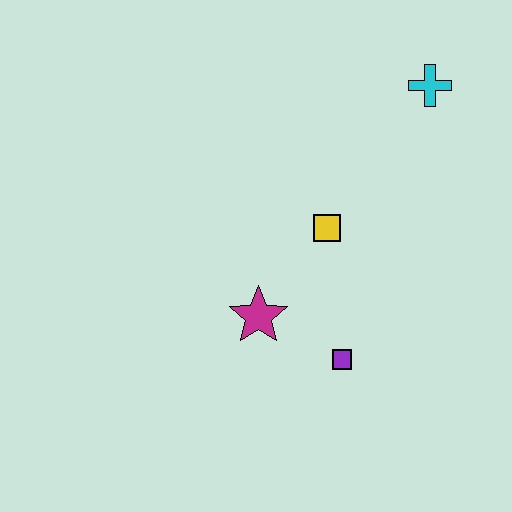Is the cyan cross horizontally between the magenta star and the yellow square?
No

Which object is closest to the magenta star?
The purple square is closest to the magenta star.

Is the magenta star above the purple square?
Yes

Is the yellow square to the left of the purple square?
Yes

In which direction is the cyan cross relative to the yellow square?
The cyan cross is above the yellow square.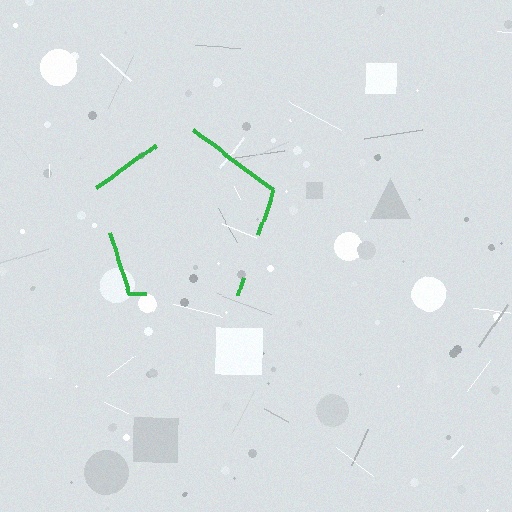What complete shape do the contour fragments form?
The contour fragments form a pentagon.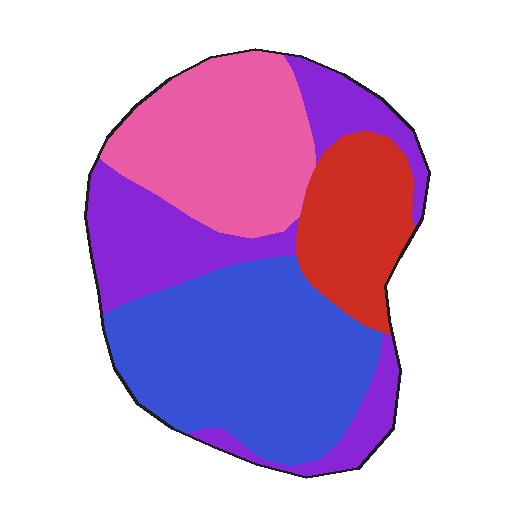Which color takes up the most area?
Blue, at roughly 35%.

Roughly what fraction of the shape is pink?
Pink covers about 25% of the shape.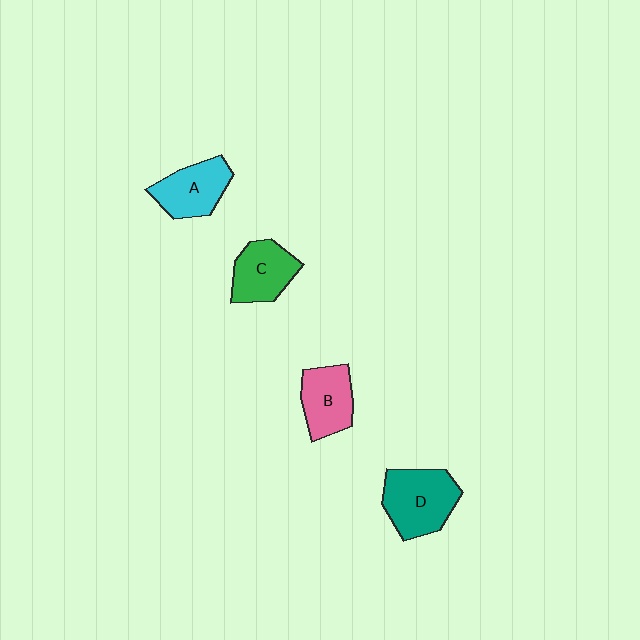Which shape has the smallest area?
Shape B (pink).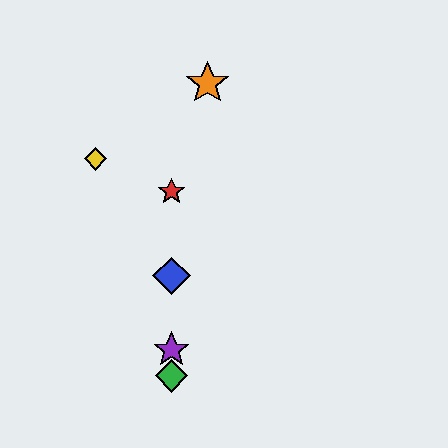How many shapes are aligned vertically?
4 shapes (the red star, the blue diamond, the green diamond, the purple star) are aligned vertically.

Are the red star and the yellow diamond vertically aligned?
No, the red star is at x≈172 and the yellow diamond is at x≈95.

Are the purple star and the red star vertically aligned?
Yes, both are at x≈172.